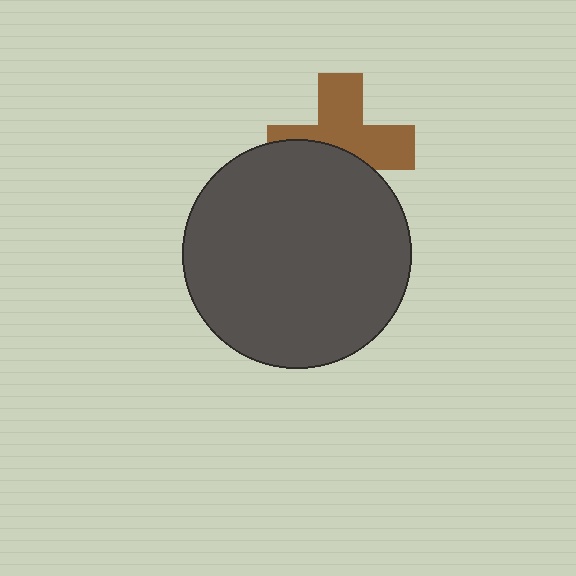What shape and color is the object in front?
The object in front is a dark gray circle.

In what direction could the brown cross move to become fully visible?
The brown cross could move up. That would shift it out from behind the dark gray circle entirely.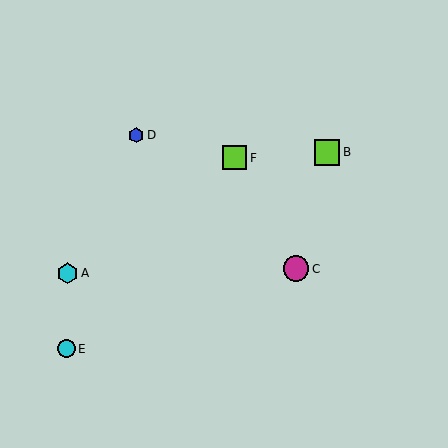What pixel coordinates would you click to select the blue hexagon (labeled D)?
Click at (136, 135) to select the blue hexagon D.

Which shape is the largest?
The magenta circle (labeled C) is the largest.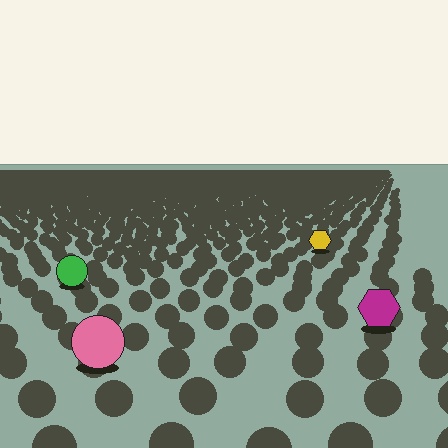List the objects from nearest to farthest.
From nearest to farthest: the pink circle, the magenta hexagon, the green circle, the yellow hexagon.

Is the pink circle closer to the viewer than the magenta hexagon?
Yes. The pink circle is closer — you can tell from the texture gradient: the ground texture is coarser near it.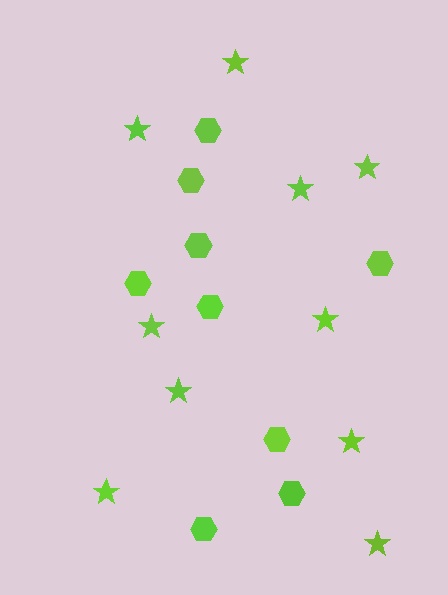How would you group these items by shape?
There are 2 groups: one group of hexagons (9) and one group of stars (10).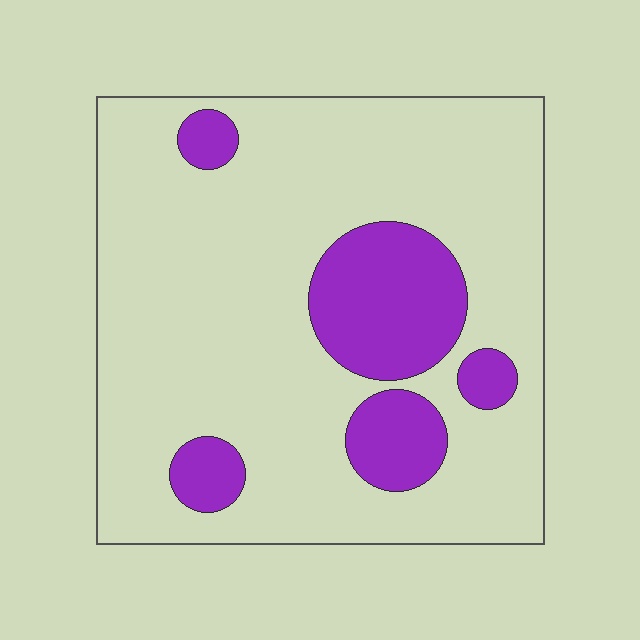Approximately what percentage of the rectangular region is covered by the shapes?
Approximately 20%.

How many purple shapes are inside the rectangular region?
5.